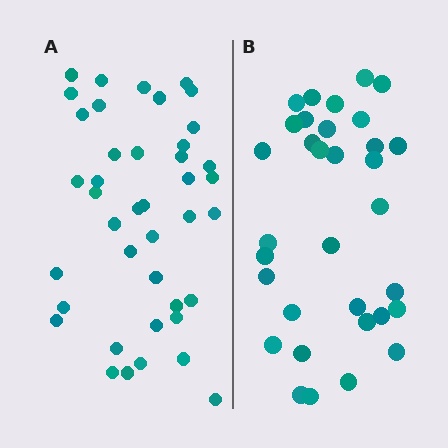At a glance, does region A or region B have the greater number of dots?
Region A (the left region) has more dots.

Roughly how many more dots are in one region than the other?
Region A has roughly 8 or so more dots than region B.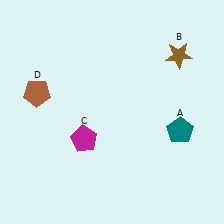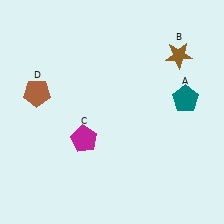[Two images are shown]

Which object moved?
The teal pentagon (A) moved up.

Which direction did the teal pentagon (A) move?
The teal pentagon (A) moved up.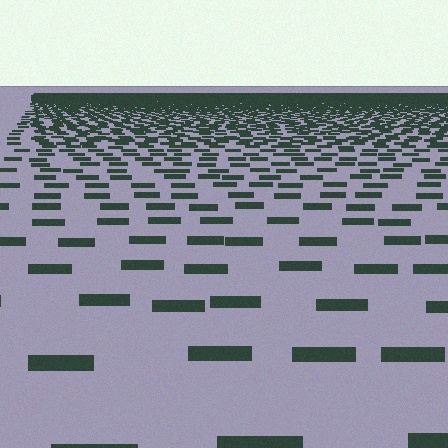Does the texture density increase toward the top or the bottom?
Density increases toward the top.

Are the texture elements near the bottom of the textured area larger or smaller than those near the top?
Larger. Near the bottom, elements are closer to the viewer and appear at a bigger on-screen size.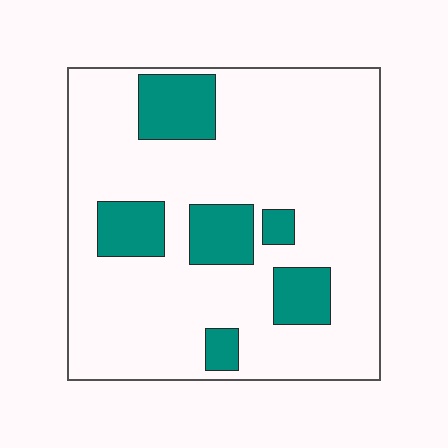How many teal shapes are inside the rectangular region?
6.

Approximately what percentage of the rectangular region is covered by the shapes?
Approximately 20%.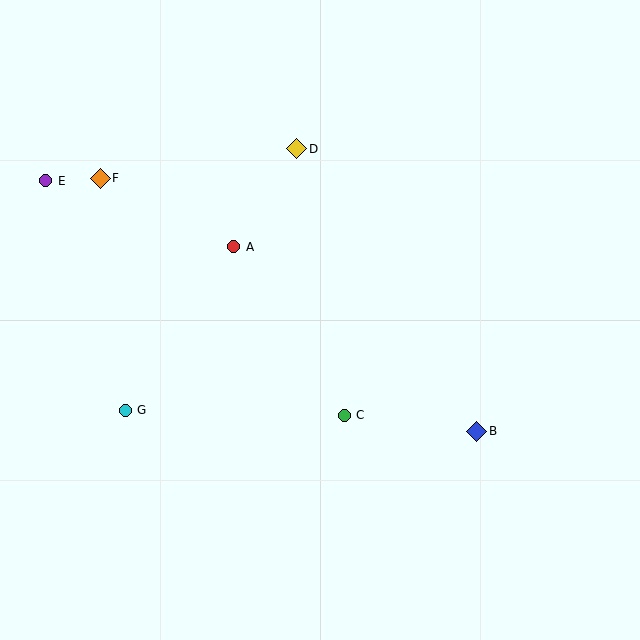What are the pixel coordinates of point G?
Point G is at (125, 410).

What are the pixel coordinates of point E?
Point E is at (46, 181).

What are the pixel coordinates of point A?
Point A is at (234, 247).